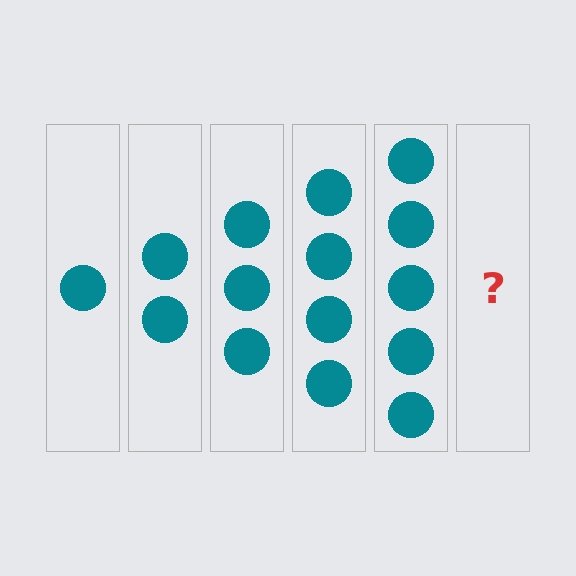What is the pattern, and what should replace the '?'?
The pattern is that each step adds one more circle. The '?' should be 6 circles.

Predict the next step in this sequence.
The next step is 6 circles.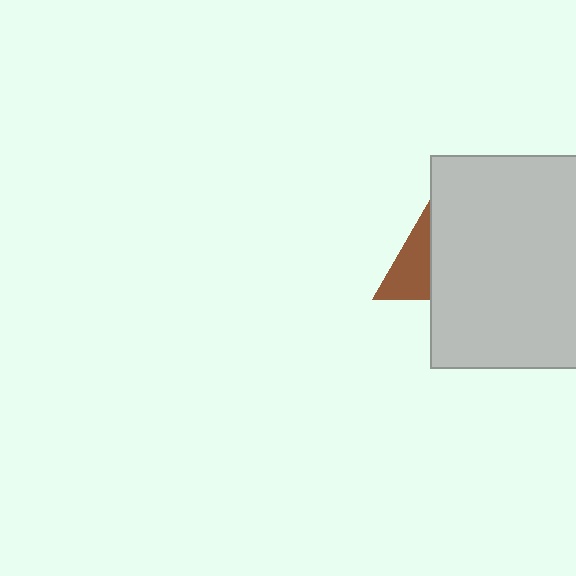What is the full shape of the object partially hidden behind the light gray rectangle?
The partially hidden object is a brown triangle.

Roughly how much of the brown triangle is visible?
About half of it is visible (roughly 47%).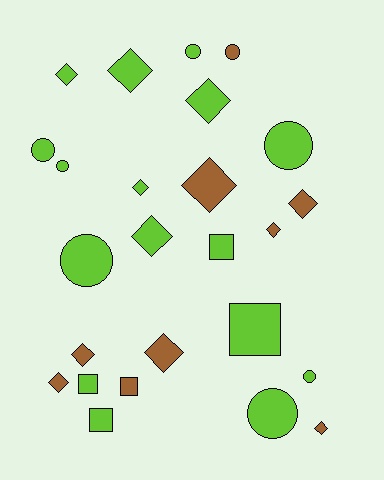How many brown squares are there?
There is 1 brown square.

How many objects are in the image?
There are 25 objects.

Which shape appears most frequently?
Diamond, with 12 objects.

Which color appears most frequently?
Lime, with 16 objects.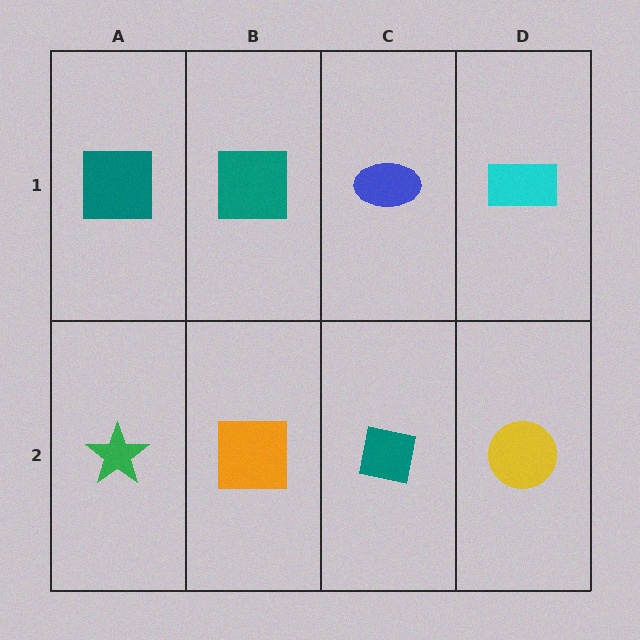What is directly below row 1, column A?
A green star.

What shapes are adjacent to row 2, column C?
A blue ellipse (row 1, column C), an orange square (row 2, column B), a yellow circle (row 2, column D).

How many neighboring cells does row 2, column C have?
3.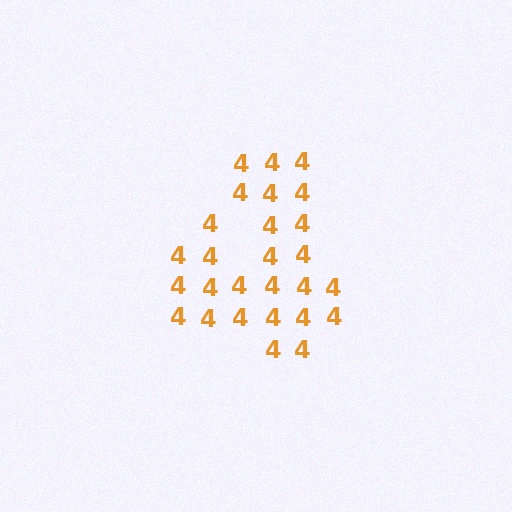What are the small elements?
The small elements are digit 4's.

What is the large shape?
The large shape is the digit 4.